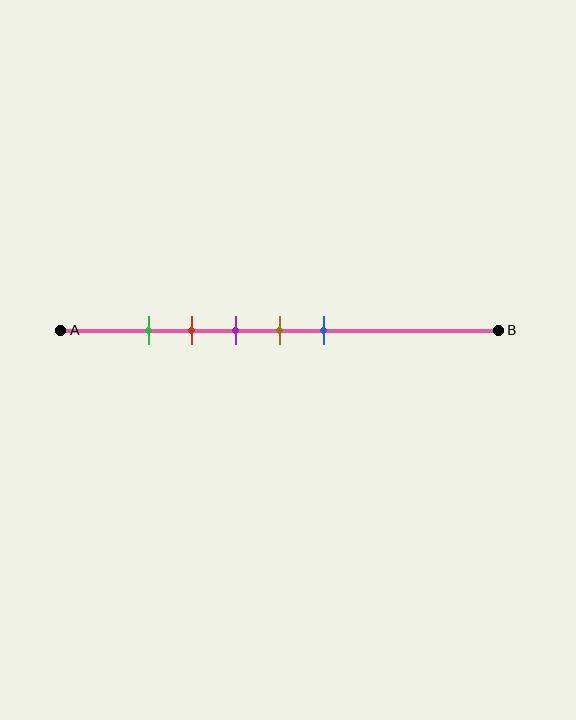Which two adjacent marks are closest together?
The green and red marks are the closest adjacent pair.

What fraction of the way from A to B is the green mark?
The green mark is approximately 20% (0.2) of the way from A to B.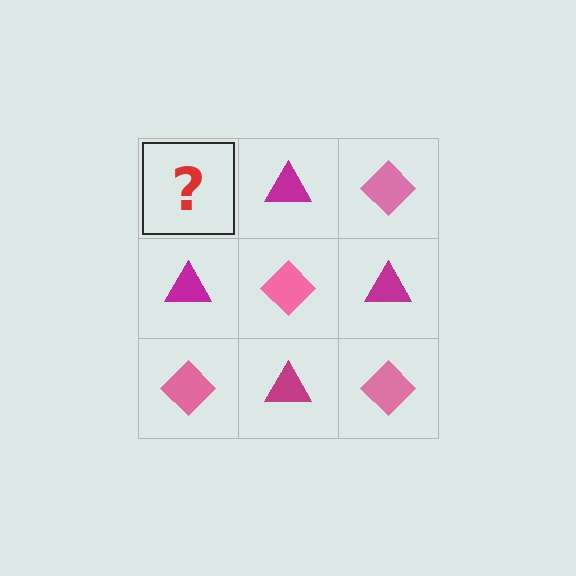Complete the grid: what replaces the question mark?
The question mark should be replaced with a pink diamond.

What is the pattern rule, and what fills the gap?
The rule is that it alternates pink diamond and magenta triangle in a checkerboard pattern. The gap should be filled with a pink diamond.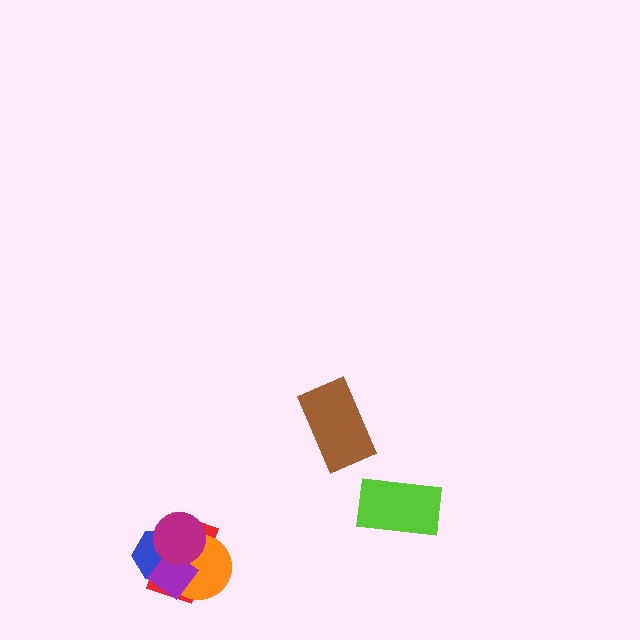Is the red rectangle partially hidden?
Yes, it is partially covered by another shape.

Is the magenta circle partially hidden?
No, no other shape covers it.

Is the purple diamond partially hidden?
Yes, it is partially covered by another shape.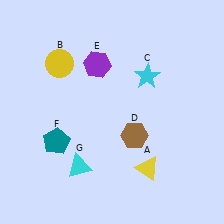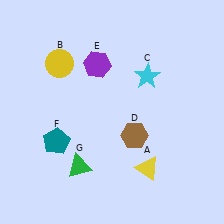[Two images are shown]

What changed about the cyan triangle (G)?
In Image 1, G is cyan. In Image 2, it changed to green.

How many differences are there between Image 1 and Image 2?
There is 1 difference between the two images.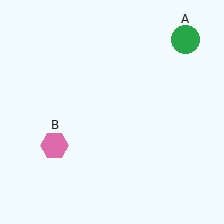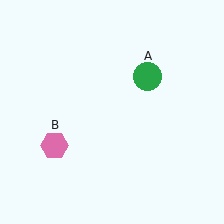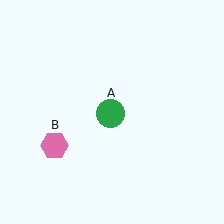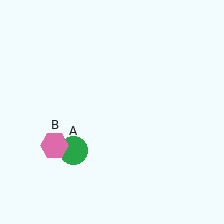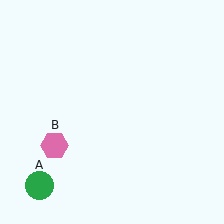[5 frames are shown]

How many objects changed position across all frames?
1 object changed position: green circle (object A).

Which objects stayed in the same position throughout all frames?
Pink hexagon (object B) remained stationary.